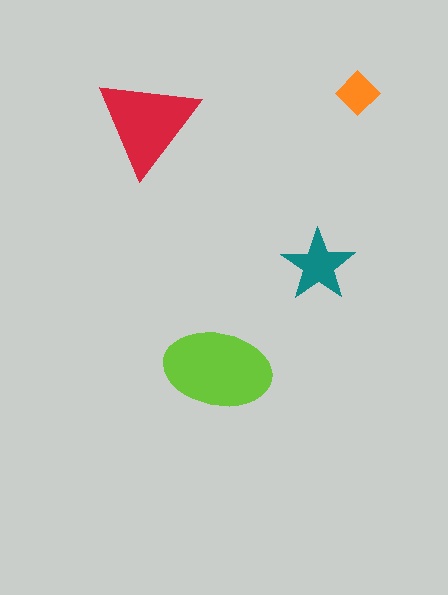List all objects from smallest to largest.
The orange diamond, the teal star, the red triangle, the lime ellipse.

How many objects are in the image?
There are 4 objects in the image.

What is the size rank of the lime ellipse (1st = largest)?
1st.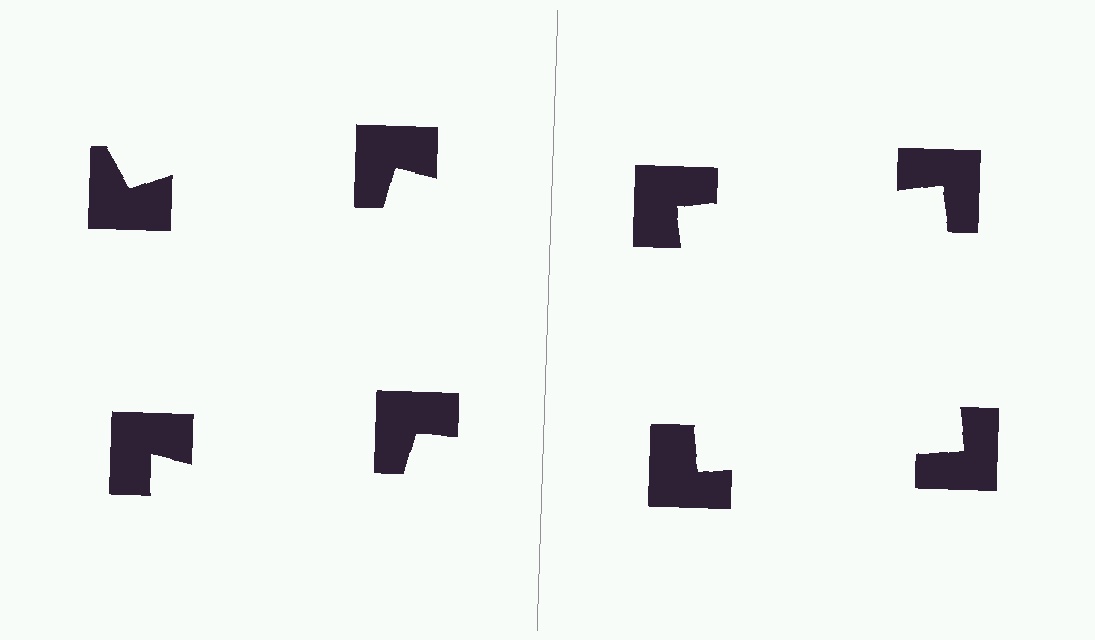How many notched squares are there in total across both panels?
8 — 4 on each side.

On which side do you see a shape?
An illusory square appears on the right side. On the left side the wedge cuts are rotated, so no coherent shape forms.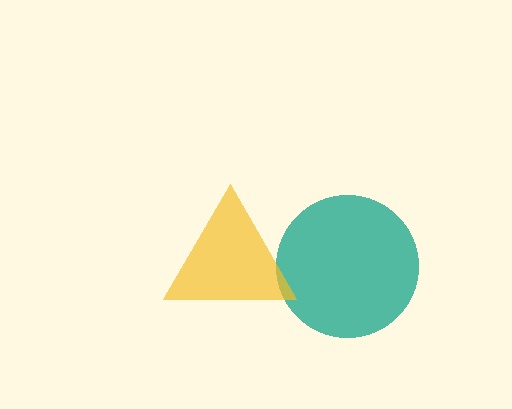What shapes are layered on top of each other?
The layered shapes are: a teal circle, a yellow triangle.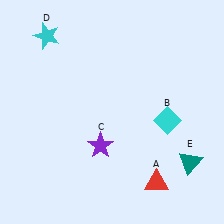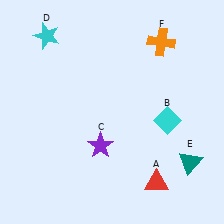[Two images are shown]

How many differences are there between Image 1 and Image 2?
There is 1 difference between the two images.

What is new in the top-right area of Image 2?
An orange cross (F) was added in the top-right area of Image 2.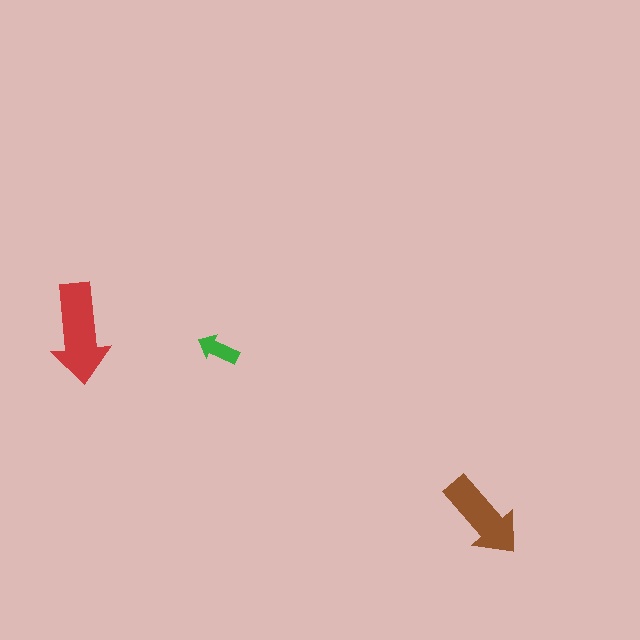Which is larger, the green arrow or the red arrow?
The red one.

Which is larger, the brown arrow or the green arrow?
The brown one.